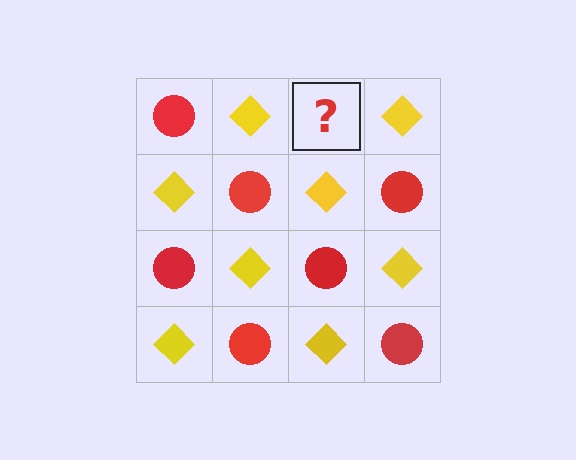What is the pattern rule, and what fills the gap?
The rule is that it alternates red circle and yellow diamond in a checkerboard pattern. The gap should be filled with a red circle.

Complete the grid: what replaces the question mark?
The question mark should be replaced with a red circle.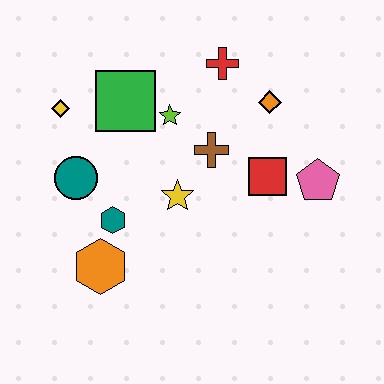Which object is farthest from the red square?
The yellow diamond is farthest from the red square.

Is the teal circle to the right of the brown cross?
No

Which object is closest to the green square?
The lime star is closest to the green square.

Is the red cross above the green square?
Yes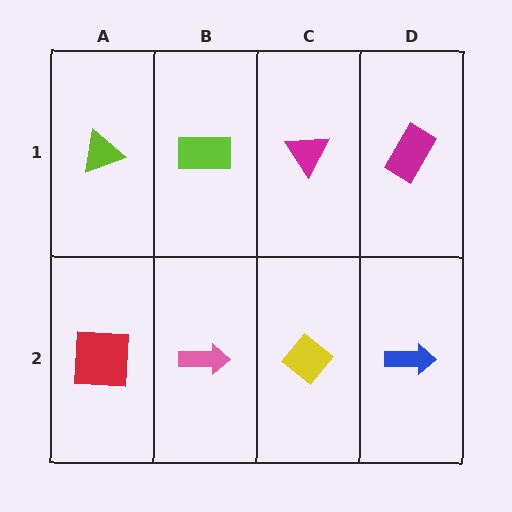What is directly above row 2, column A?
A lime triangle.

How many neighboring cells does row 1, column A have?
2.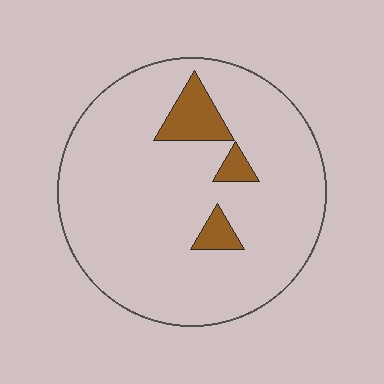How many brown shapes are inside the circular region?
3.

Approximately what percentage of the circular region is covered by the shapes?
Approximately 10%.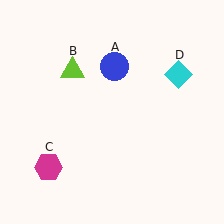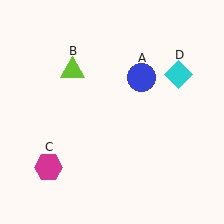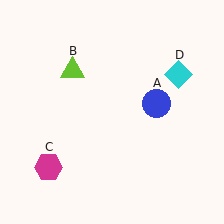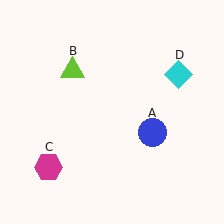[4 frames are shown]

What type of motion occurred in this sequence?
The blue circle (object A) rotated clockwise around the center of the scene.